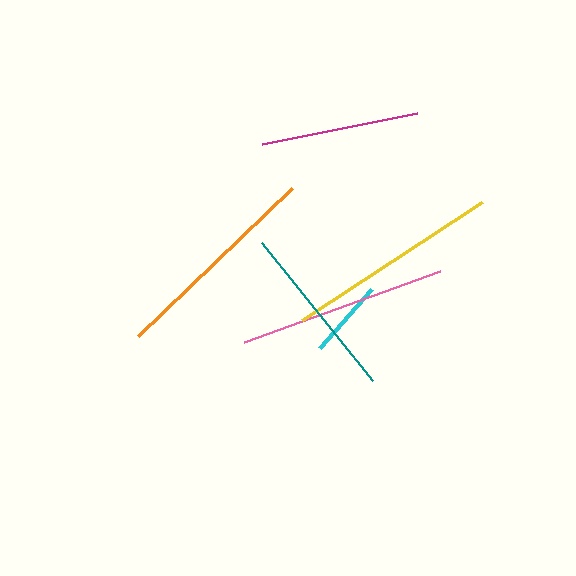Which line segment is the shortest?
The cyan line is the shortest at approximately 79 pixels.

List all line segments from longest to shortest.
From longest to shortest: yellow, orange, pink, teal, magenta, cyan.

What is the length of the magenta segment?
The magenta segment is approximately 158 pixels long.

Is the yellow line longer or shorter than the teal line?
The yellow line is longer than the teal line.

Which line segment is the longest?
The yellow line is the longest at approximately 216 pixels.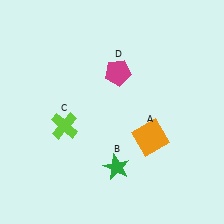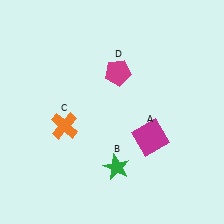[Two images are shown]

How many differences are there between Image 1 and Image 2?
There are 2 differences between the two images.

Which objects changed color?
A changed from orange to magenta. C changed from lime to orange.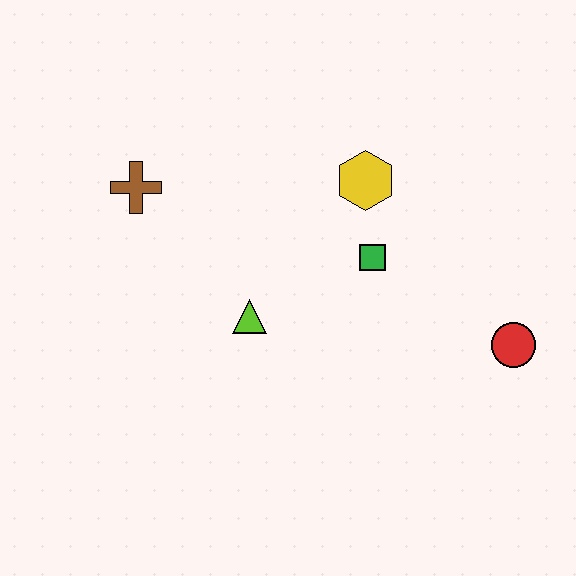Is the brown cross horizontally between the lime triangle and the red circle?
No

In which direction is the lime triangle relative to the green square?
The lime triangle is to the left of the green square.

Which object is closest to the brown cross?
The lime triangle is closest to the brown cross.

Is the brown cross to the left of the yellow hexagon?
Yes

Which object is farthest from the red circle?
The brown cross is farthest from the red circle.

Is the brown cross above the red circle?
Yes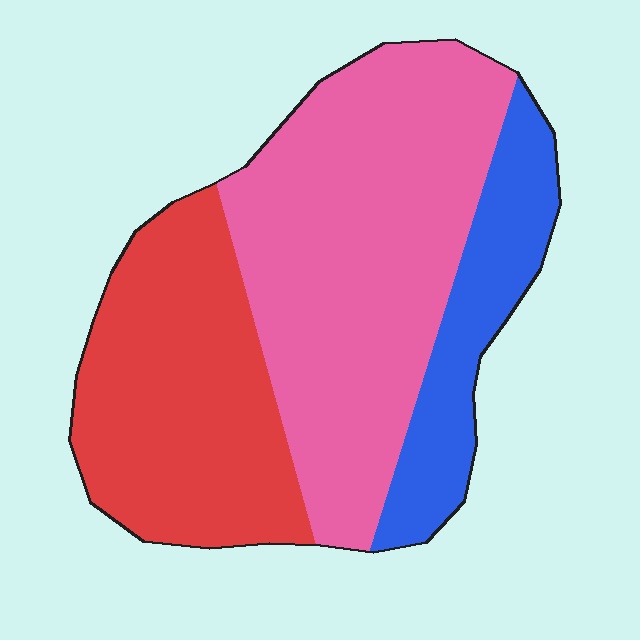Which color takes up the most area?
Pink, at roughly 50%.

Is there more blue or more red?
Red.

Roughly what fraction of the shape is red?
Red covers around 35% of the shape.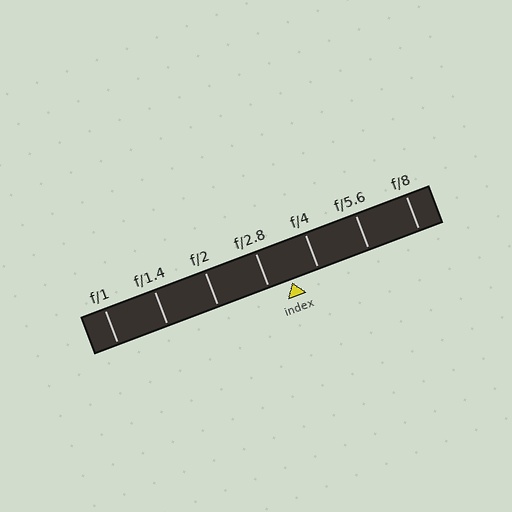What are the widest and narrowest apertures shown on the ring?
The widest aperture shown is f/1 and the narrowest is f/8.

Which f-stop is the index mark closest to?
The index mark is closest to f/2.8.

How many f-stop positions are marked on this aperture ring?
There are 7 f-stop positions marked.